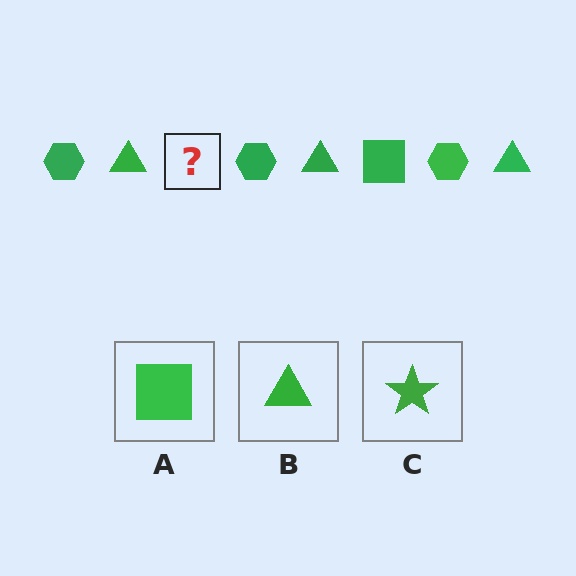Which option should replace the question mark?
Option A.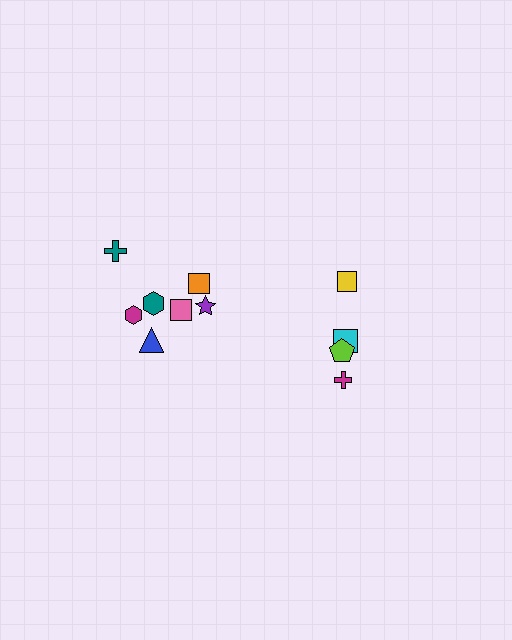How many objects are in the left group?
There are 7 objects.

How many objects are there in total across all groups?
There are 11 objects.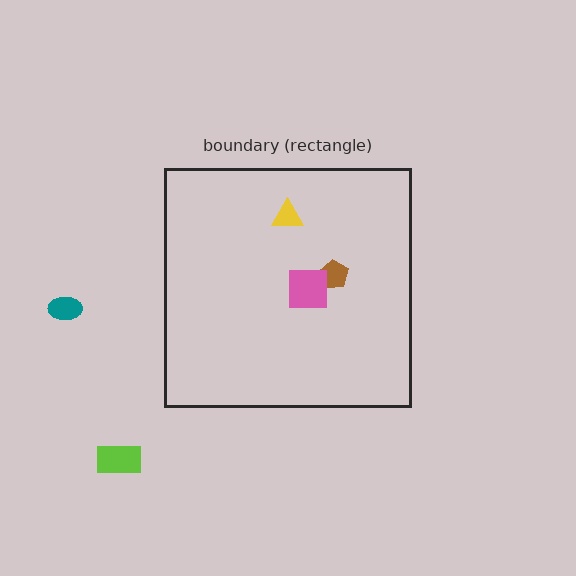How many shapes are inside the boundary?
3 inside, 2 outside.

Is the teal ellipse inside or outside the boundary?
Outside.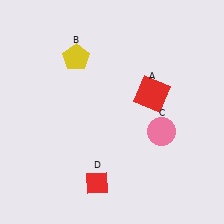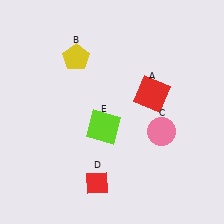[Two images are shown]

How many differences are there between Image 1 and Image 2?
There is 1 difference between the two images.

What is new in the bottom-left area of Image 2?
A lime square (E) was added in the bottom-left area of Image 2.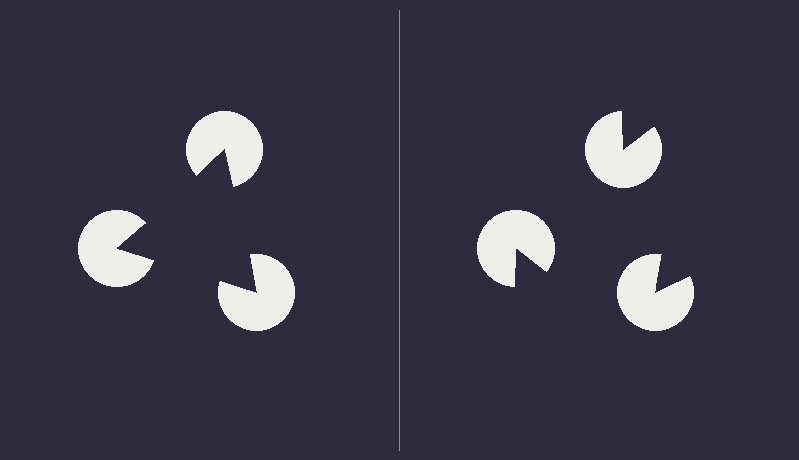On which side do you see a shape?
An illusory triangle appears on the left side. On the right side the wedge cuts are rotated, so no coherent shape forms.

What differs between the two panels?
The pac-man discs are positioned identically on both sides; only the wedge orientations differ. On the left they align to a triangle; on the right they are misaligned.